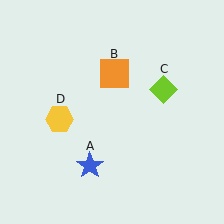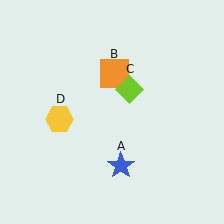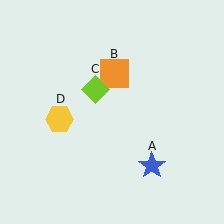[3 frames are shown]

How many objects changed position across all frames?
2 objects changed position: blue star (object A), lime diamond (object C).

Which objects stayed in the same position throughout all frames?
Orange square (object B) and yellow hexagon (object D) remained stationary.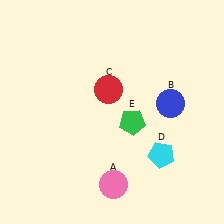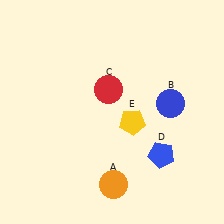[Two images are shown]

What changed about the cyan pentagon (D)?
In Image 1, D is cyan. In Image 2, it changed to blue.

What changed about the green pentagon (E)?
In Image 1, E is green. In Image 2, it changed to yellow.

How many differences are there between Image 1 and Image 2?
There are 3 differences between the two images.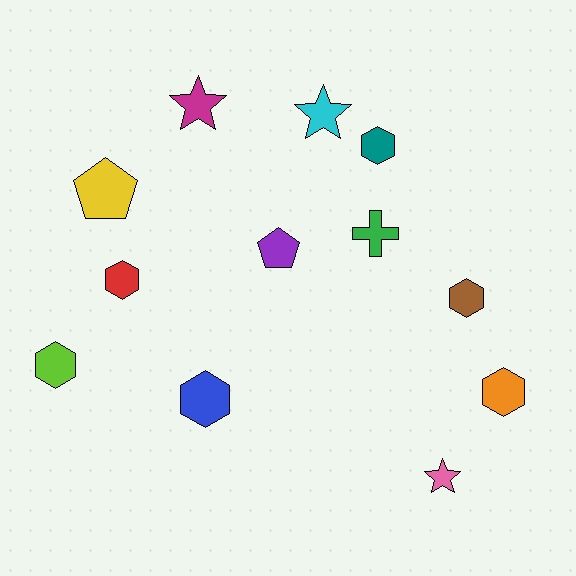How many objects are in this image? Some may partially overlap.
There are 12 objects.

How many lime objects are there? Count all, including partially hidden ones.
There is 1 lime object.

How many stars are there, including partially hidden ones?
There are 3 stars.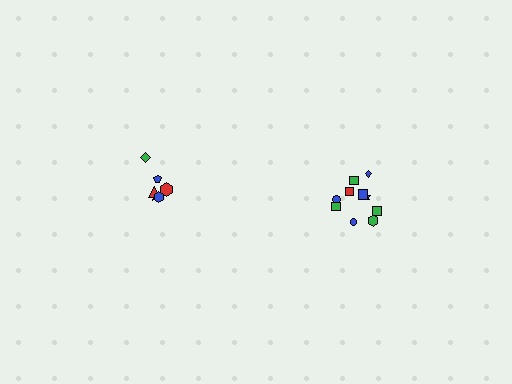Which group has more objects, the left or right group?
The right group.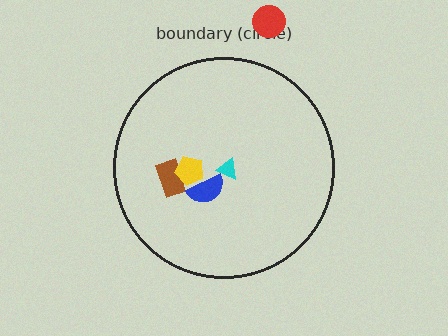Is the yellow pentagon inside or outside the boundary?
Inside.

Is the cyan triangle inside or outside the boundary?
Inside.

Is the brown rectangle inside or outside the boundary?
Inside.